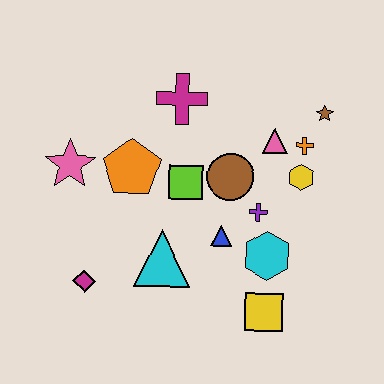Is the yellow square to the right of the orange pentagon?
Yes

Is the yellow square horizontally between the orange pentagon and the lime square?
No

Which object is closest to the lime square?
The brown circle is closest to the lime square.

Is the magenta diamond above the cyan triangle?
No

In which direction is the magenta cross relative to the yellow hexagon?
The magenta cross is to the left of the yellow hexagon.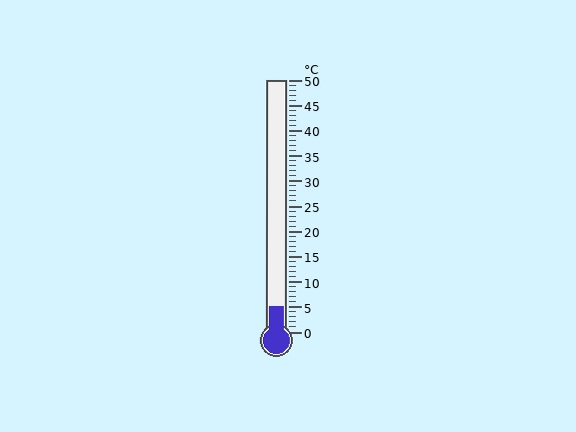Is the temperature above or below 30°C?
The temperature is below 30°C.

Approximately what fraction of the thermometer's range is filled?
The thermometer is filled to approximately 10% of its range.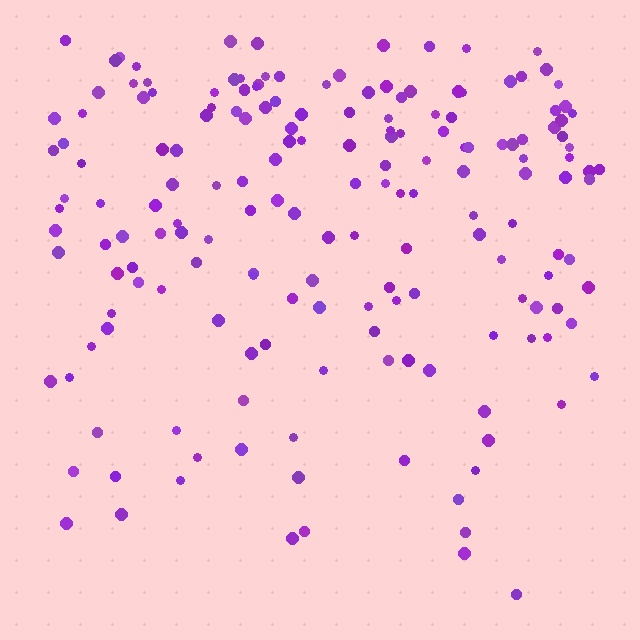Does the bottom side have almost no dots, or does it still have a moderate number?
Still a moderate number, just noticeably fewer than the top.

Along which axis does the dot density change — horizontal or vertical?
Vertical.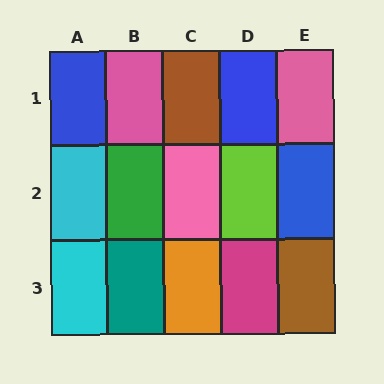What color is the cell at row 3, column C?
Orange.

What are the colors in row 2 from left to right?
Cyan, green, pink, lime, blue.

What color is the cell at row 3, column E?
Brown.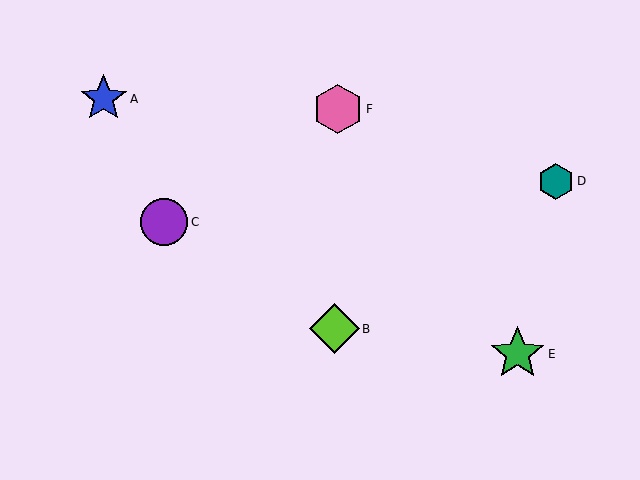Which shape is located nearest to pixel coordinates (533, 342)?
The green star (labeled E) at (518, 354) is nearest to that location.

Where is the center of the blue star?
The center of the blue star is at (104, 99).